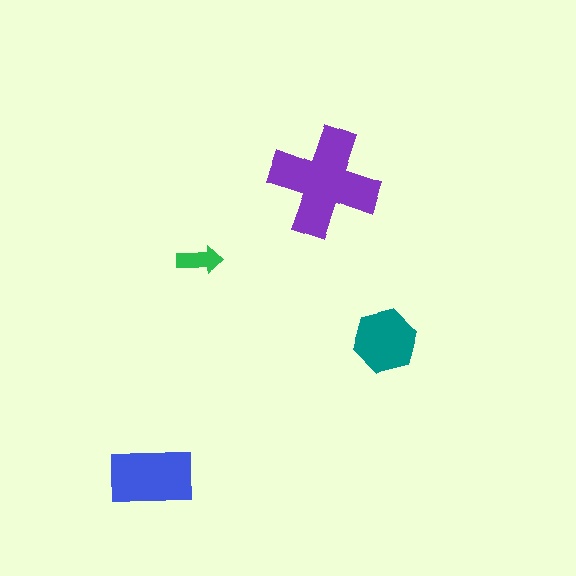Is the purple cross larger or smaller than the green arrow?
Larger.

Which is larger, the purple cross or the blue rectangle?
The purple cross.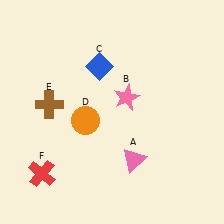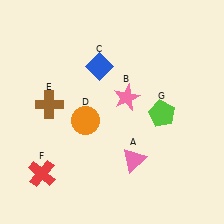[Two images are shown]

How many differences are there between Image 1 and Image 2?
There is 1 difference between the two images.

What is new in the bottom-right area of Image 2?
A lime pentagon (G) was added in the bottom-right area of Image 2.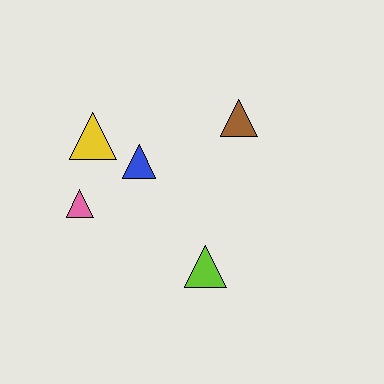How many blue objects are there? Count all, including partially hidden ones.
There is 1 blue object.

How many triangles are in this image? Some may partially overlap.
There are 5 triangles.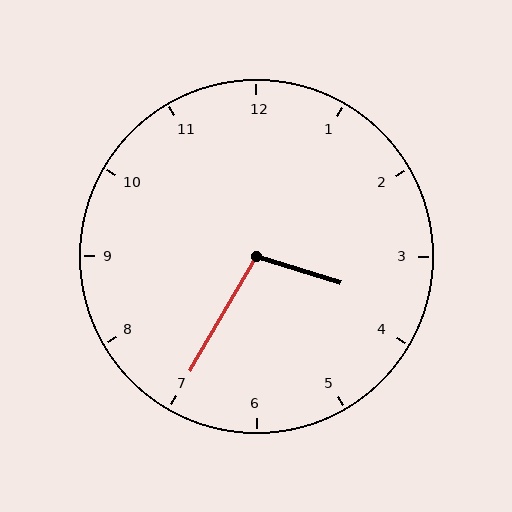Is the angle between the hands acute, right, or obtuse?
It is obtuse.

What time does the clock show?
3:35.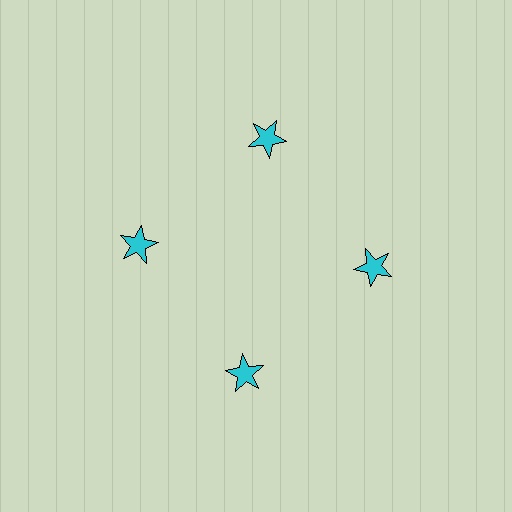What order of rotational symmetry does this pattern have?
This pattern has 4-fold rotational symmetry.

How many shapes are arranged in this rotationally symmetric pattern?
There are 4 shapes, arranged in 4 groups of 1.